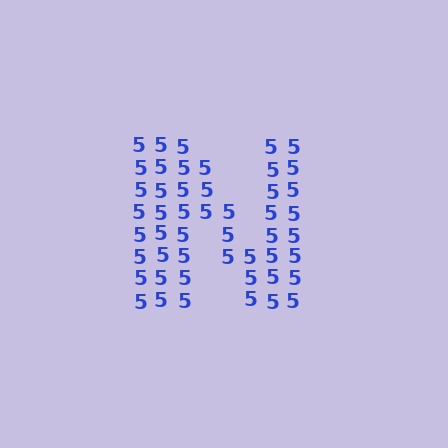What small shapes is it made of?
It is made of small digit 5's.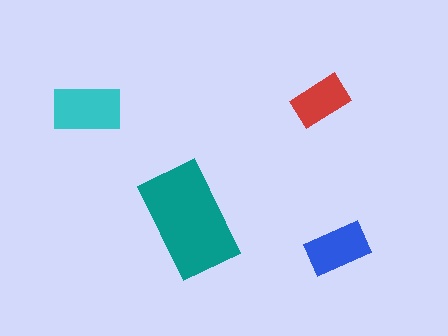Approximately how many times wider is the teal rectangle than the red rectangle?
About 2 times wider.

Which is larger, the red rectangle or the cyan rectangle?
The cyan one.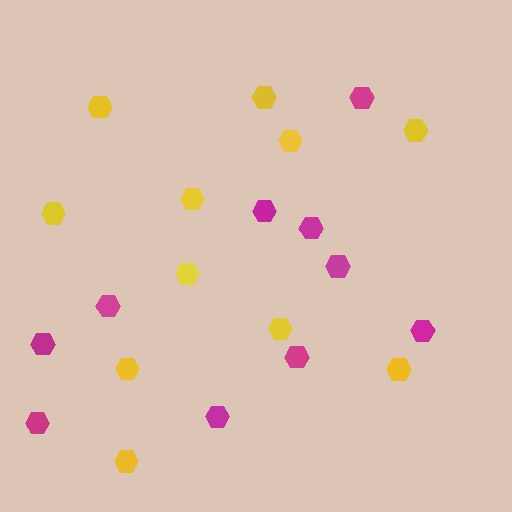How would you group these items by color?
There are 2 groups: one group of magenta hexagons (10) and one group of yellow hexagons (11).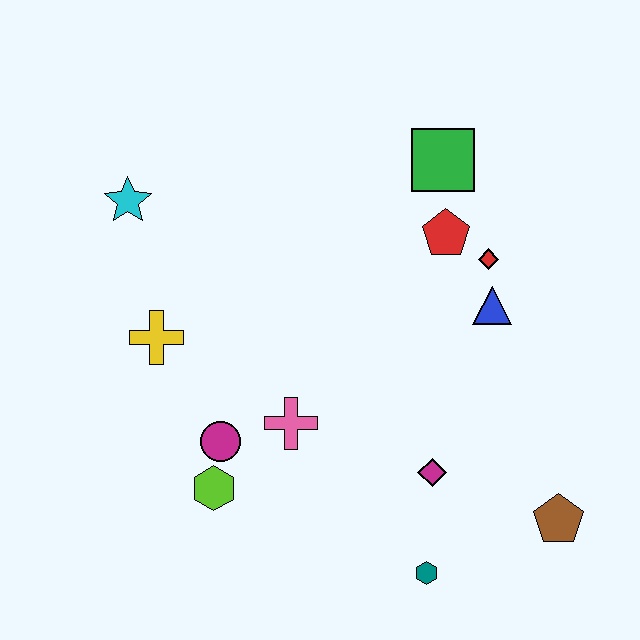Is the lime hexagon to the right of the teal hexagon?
No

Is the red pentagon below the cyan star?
Yes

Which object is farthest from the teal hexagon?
The cyan star is farthest from the teal hexagon.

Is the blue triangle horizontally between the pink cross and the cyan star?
No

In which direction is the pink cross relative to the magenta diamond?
The pink cross is to the left of the magenta diamond.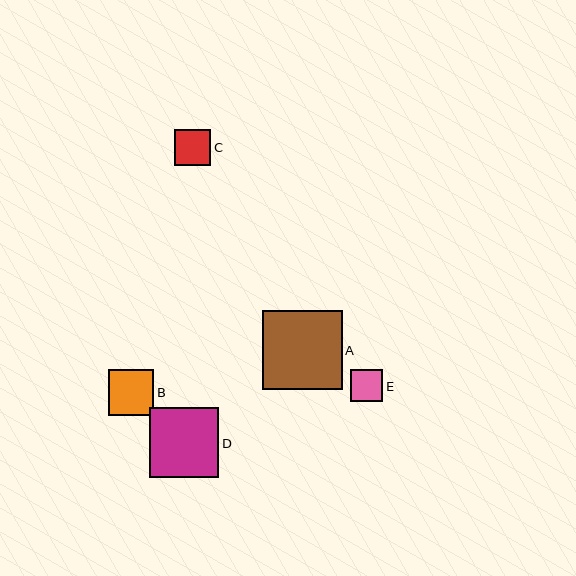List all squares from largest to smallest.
From largest to smallest: A, D, B, C, E.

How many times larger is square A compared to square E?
Square A is approximately 2.5 times the size of square E.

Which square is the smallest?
Square E is the smallest with a size of approximately 32 pixels.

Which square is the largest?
Square A is the largest with a size of approximately 79 pixels.